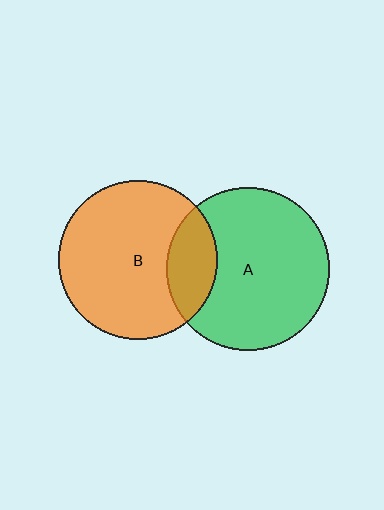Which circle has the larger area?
Circle A (green).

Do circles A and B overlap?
Yes.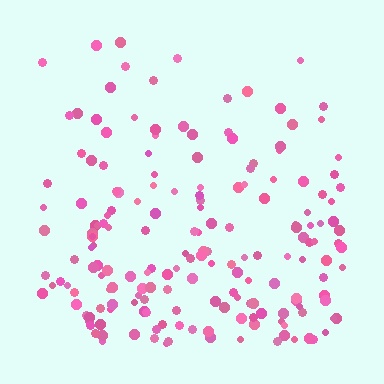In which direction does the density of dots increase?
From top to bottom, with the bottom side densest.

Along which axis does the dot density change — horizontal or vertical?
Vertical.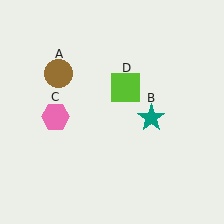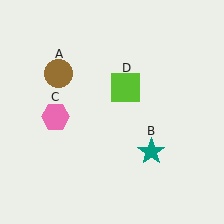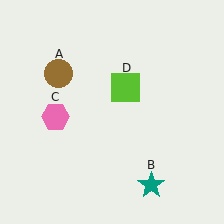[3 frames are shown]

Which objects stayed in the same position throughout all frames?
Brown circle (object A) and pink hexagon (object C) and lime square (object D) remained stationary.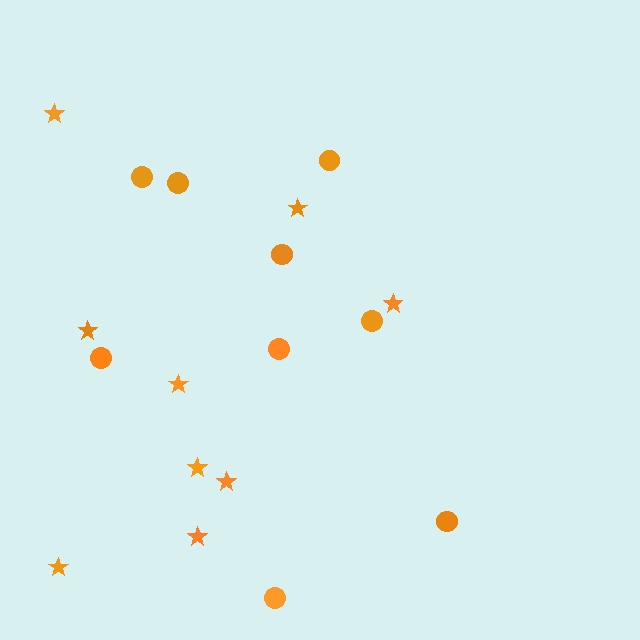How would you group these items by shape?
There are 2 groups: one group of circles (9) and one group of stars (9).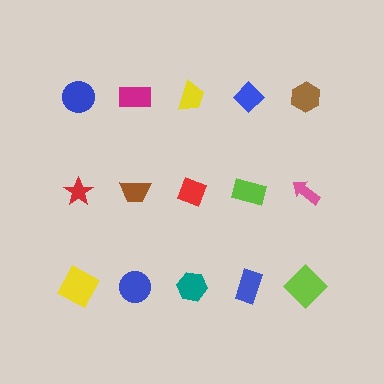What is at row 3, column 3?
A teal hexagon.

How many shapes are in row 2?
5 shapes.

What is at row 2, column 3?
A red diamond.